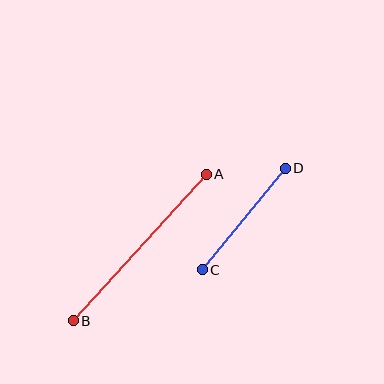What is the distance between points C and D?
The distance is approximately 131 pixels.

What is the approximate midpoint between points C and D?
The midpoint is at approximately (244, 219) pixels.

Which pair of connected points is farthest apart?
Points A and B are farthest apart.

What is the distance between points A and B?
The distance is approximately 198 pixels.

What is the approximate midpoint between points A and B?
The midpoint is at approximately (140, 248) pixels.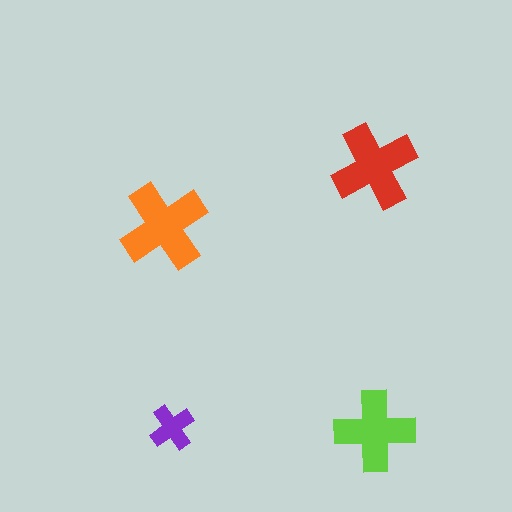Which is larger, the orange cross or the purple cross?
The orange one.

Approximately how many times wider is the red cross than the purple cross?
About 2 times wider.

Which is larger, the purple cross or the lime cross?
The lime one.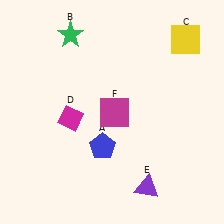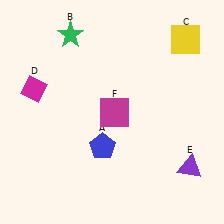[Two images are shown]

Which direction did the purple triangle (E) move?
The purple triangle (E) moved right.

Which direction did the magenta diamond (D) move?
The magenta diamond (D) moved left.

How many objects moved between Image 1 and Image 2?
2 objects moved between the two images.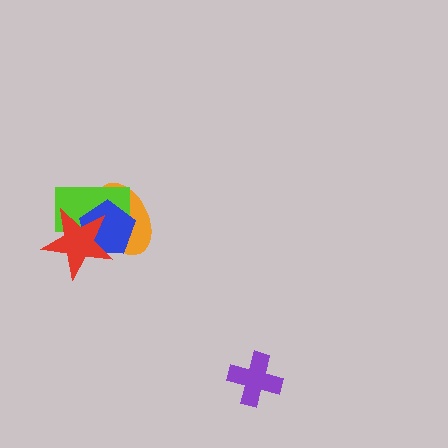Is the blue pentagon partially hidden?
Yes, it is partially covered by another shape.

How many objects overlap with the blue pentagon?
3 objects overlap with the blue pentagon.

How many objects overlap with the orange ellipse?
3 objects overlap with the orange ellipse.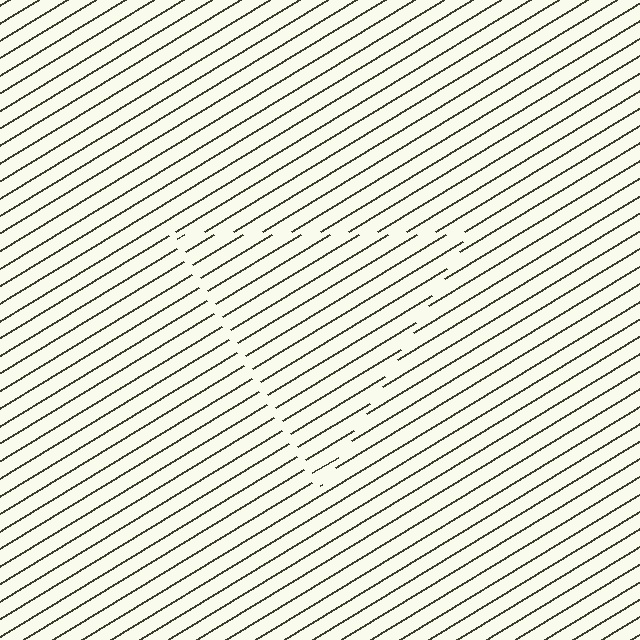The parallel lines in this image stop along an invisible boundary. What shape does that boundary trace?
An illusory triangle. The interior of the shape contains the same grating, shifted by half a period — the contour is defined by the phase discontinuity where line-ends from the inner and outer gratings abut.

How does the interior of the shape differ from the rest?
The interior of the shape contains the same grating, shifted by half a period — the contour is defined by the phase discontinuity where line-ends from the inner and outer gratings abut.